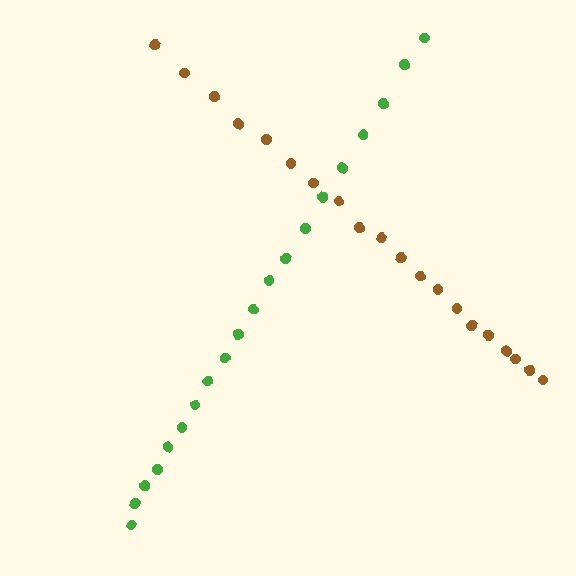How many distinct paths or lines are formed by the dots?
There are 2 distinct paths.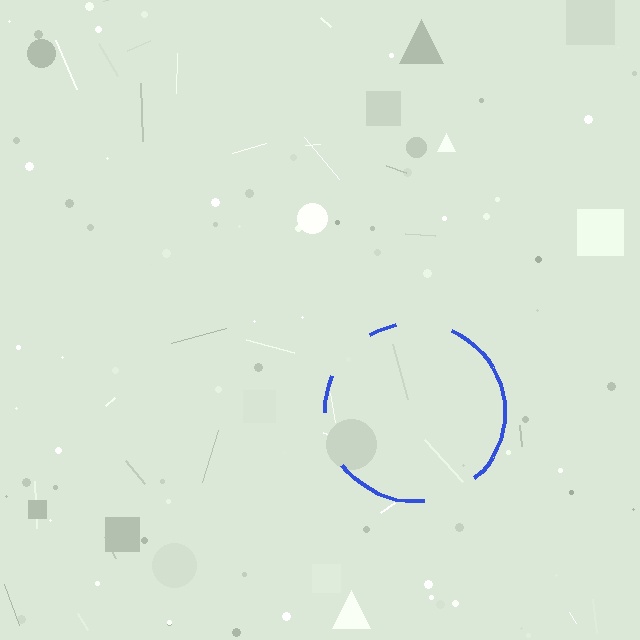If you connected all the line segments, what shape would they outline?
They would outline a circle.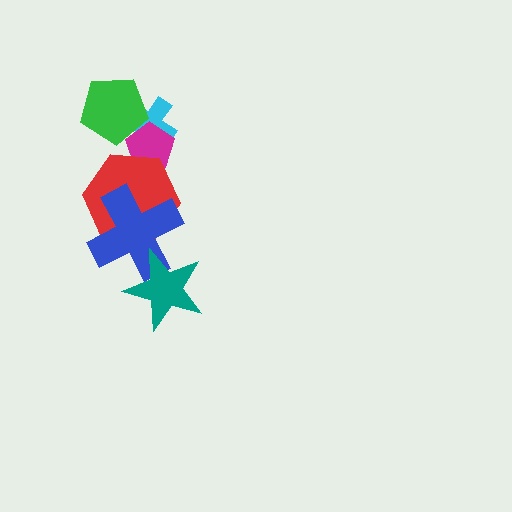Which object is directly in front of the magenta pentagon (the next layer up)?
The red hexagon is directly in front of the magenta pentagon.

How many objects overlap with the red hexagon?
2 objects overlap with the red hexagon.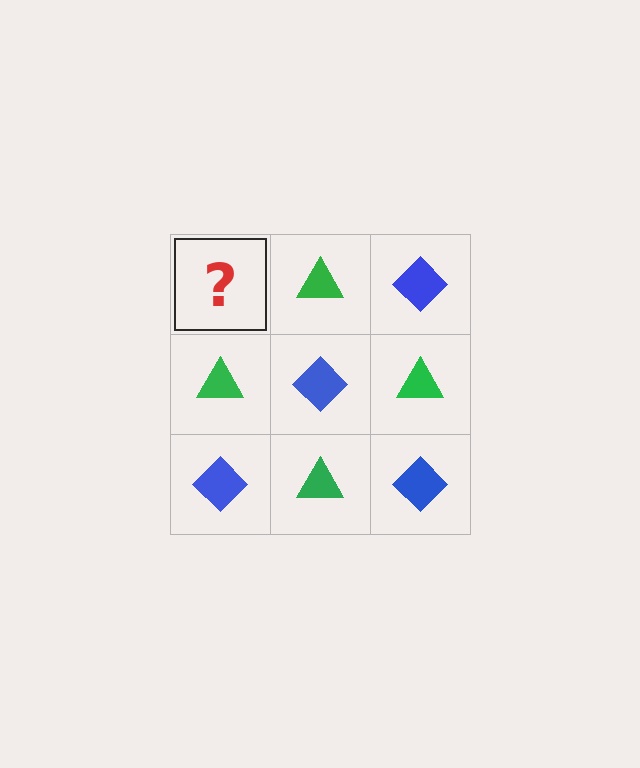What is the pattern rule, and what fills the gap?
The rule is that it alternates blue diamond and green triangle in a checkerboard pattern. The gap should be filled with a blue diamond.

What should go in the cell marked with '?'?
The missing cell should contain a blue diamond.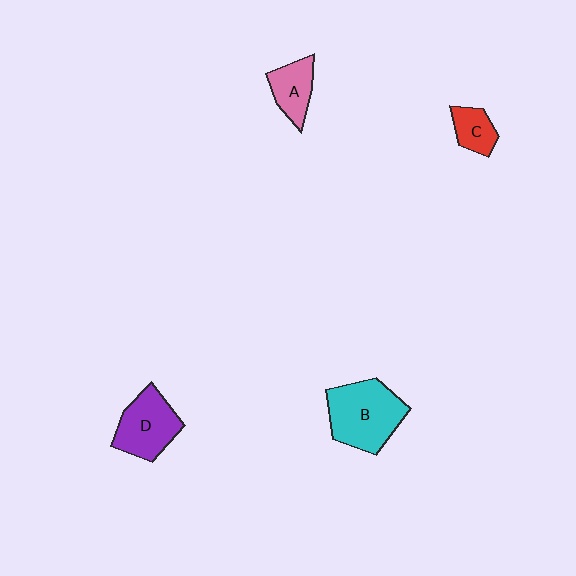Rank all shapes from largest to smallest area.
From largest to smallest: B (cyan), D (purple), A (pink), C (red).